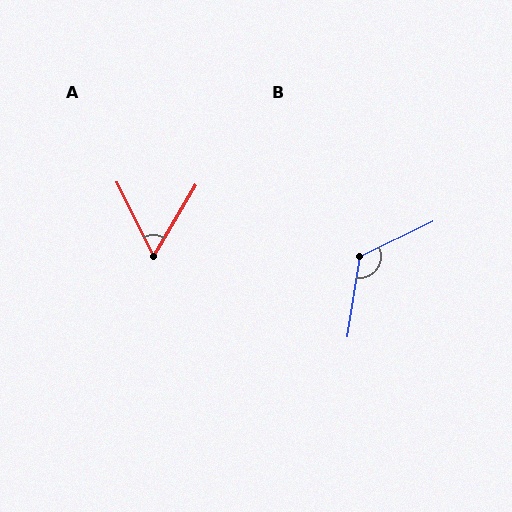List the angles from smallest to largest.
A (57°), B (125°).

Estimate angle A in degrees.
Approximately 57 degrees.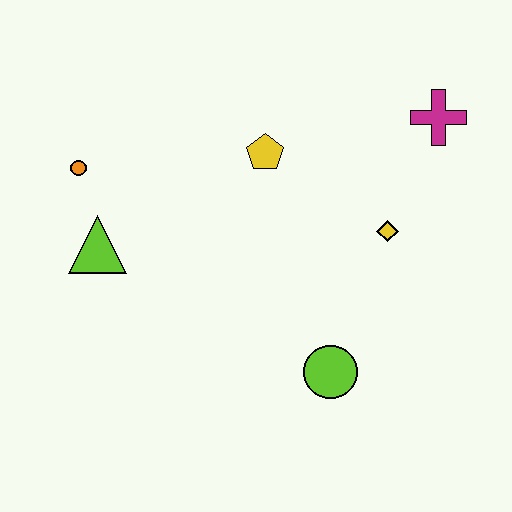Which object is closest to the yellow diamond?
The magenta cross is closest to the yellow diamond.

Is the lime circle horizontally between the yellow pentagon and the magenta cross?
Yes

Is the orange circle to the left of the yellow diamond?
Yes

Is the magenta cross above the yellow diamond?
Yes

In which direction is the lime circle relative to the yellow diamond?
The lime circle is below the yellow diamond.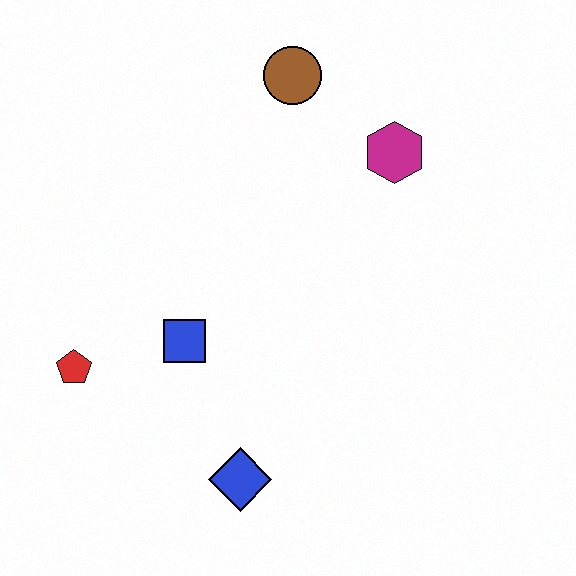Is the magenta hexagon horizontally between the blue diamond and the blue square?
No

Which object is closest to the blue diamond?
The blue square is closest to the blue diamond.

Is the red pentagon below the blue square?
Yes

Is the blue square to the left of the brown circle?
Yes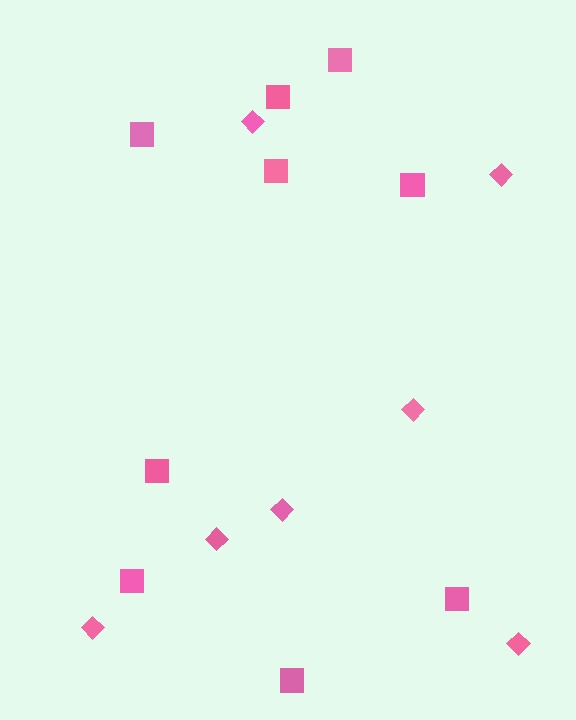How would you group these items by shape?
There are 2 groups: one group of diamonds (7) and one group of squares (9).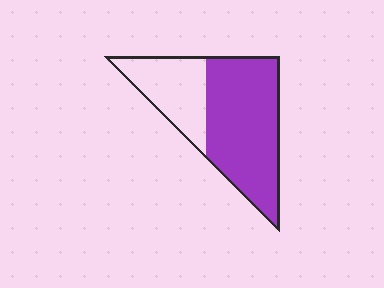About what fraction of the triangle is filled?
About two thirds (2/3).